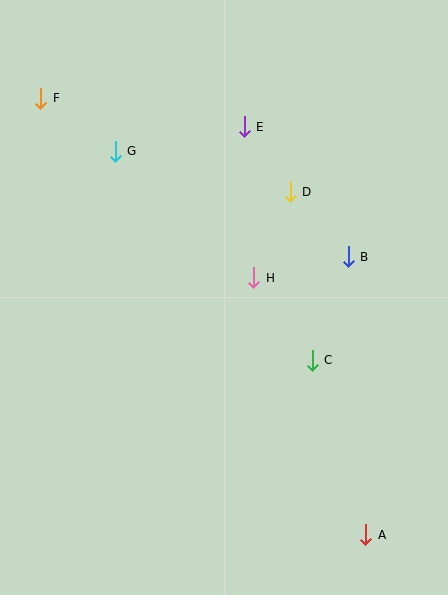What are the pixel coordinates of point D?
Point D is at (290, 192).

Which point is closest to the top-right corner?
Point E is closest to the top-right corner.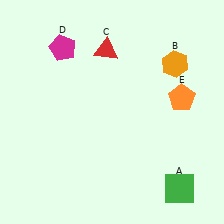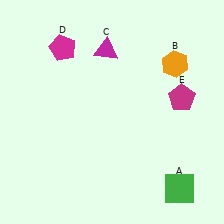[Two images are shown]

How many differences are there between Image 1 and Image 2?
There are 2 differences between the two images.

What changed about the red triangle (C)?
In Image 1, C is red. In Image 2, it changed to magenta.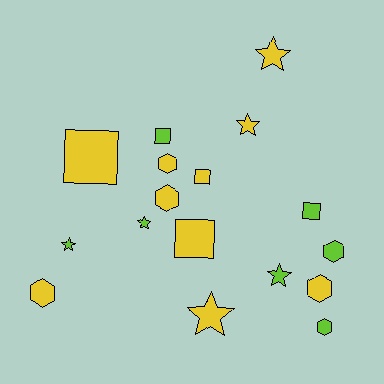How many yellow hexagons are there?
There are 4 yellow hexagons.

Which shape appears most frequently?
Hexagon, with 6 objects.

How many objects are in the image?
There are 17 objects.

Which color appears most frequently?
Yellow, with 10 objects.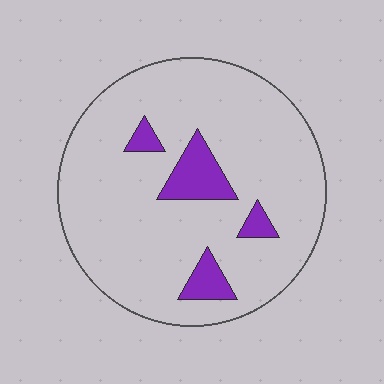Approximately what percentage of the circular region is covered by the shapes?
Approximately 10%.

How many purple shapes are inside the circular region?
4.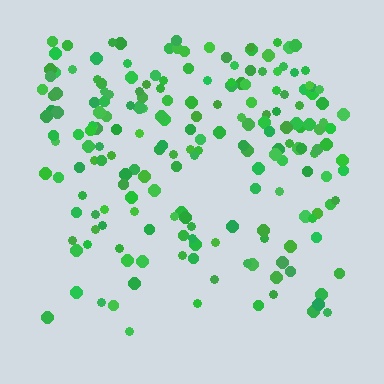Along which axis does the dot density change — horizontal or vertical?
Vertical.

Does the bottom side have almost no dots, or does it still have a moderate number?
Still a moderate number, just noticeably fewer than the top.